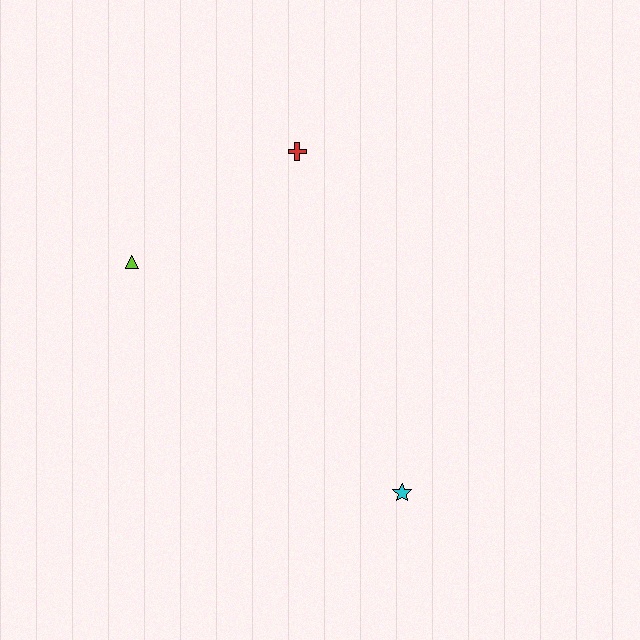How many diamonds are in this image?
There are no diamonds.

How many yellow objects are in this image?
There are no yellow objects.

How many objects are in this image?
There are 3 objects.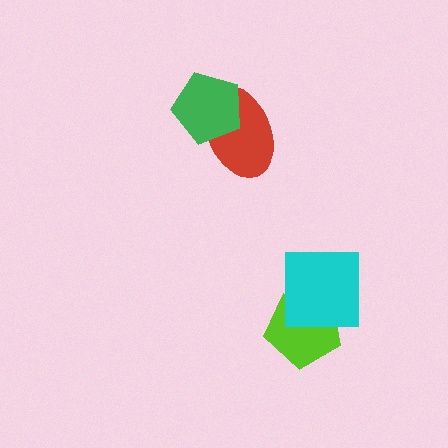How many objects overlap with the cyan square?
1 object overlaps with the cyan square.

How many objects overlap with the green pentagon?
1 object overlaps with the green pentagon.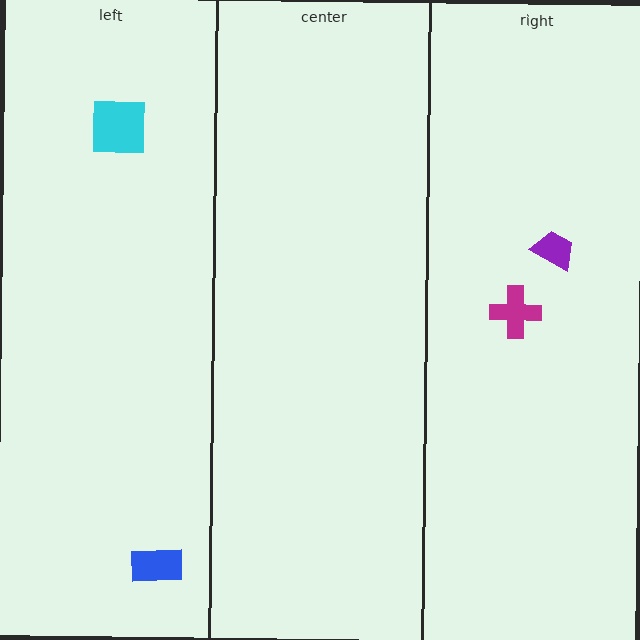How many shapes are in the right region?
2.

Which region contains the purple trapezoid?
The right region.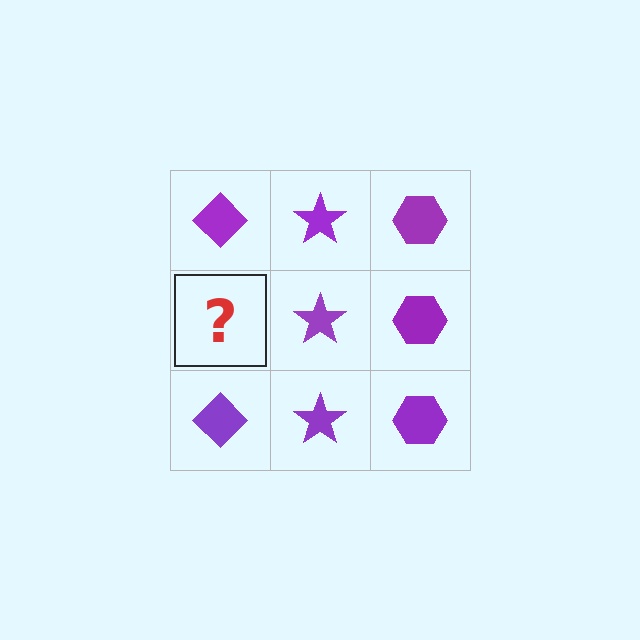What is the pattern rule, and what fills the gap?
The rule is that each column has a consistent shape. The gap should be filled with a purple diamond.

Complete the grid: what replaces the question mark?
The question mark should be replaced with a purple diamond.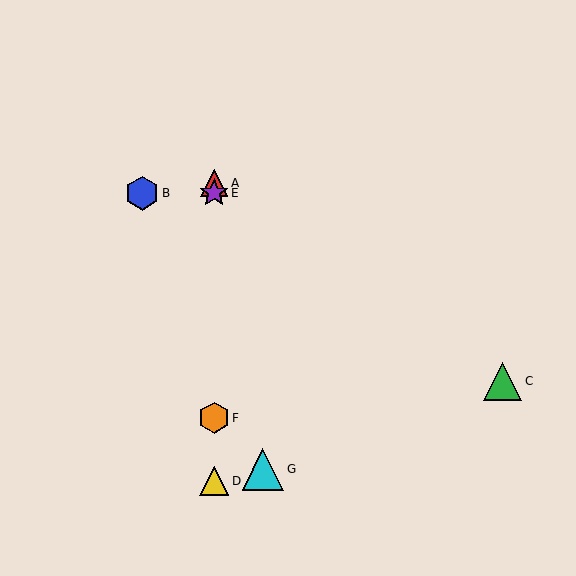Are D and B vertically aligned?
No, D is at x≈214 and B is at x≈142.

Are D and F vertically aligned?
Yes, both are at x≈214.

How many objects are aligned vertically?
4 objects (A, D, E, F) are aligned vertically.